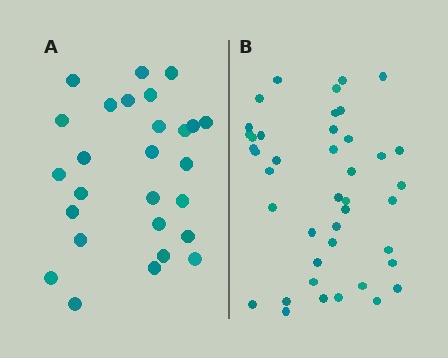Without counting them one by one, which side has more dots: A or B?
Region B (the right region) has more dots.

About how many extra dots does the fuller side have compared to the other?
Region B has approximately 15 more dots than region A.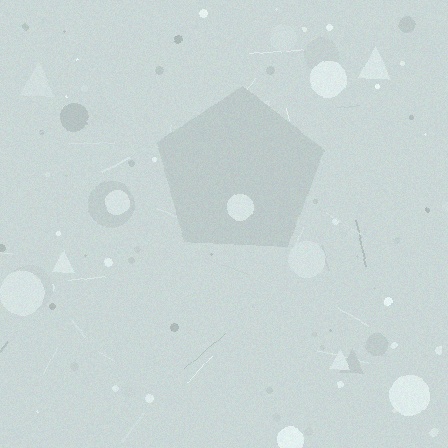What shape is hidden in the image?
A pentagon is hidden in the image.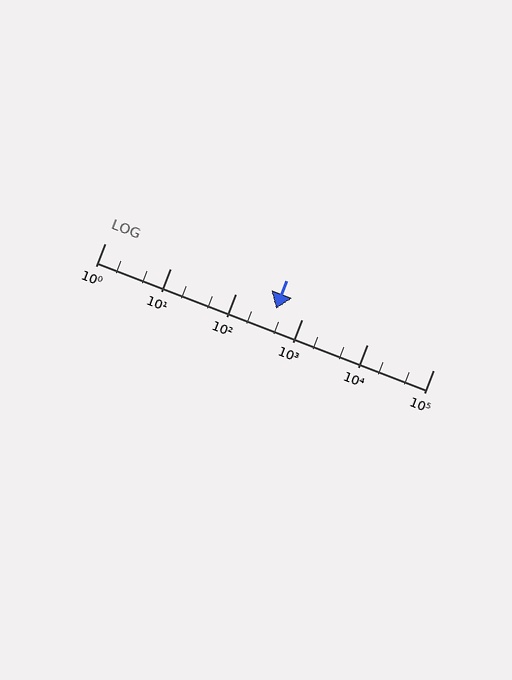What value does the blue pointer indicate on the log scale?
The pointer indicates approximately 400.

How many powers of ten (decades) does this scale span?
The scale spans 5 decades, from 1 to 100000.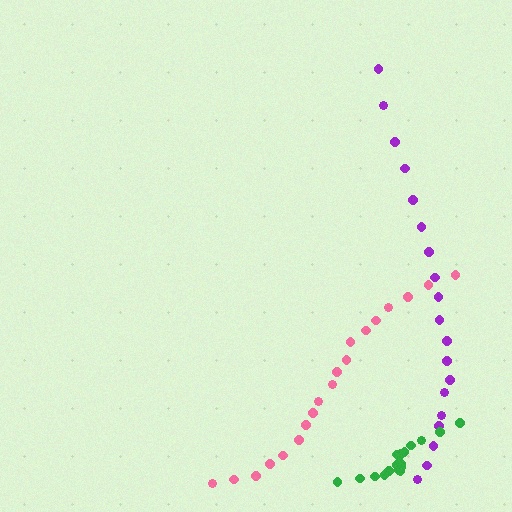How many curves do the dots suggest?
There are 3 distinct paths.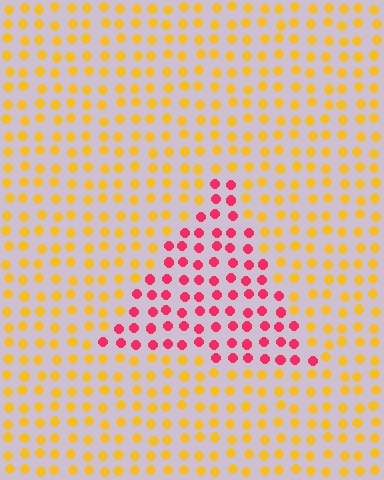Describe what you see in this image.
The image is filled with small yellow elements in a uniform arrangement. A triangle-shaped region is visible where the elements are tinted to a slightly different hue, forming a subtle color boundary.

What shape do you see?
I see a triangle.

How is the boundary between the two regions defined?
The boundary is defined purely by a slight shift in hue (about 61 degrees). Spacing, size, and orientation are identical on both sides.